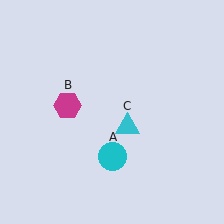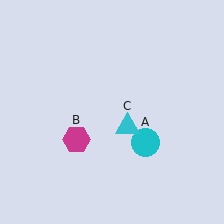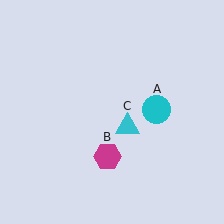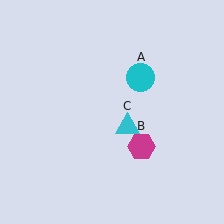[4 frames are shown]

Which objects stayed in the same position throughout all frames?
Cyan triangle (object C) remained stationary.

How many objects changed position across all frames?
2 objects changed position: cyan circle (object A), magenta hexagon (object B).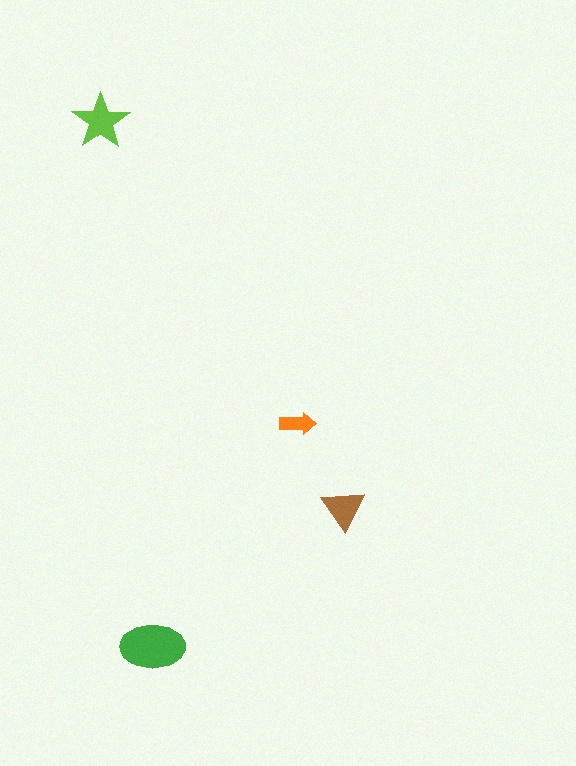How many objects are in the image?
There are 4 objects in the image.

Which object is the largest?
The green ellipse.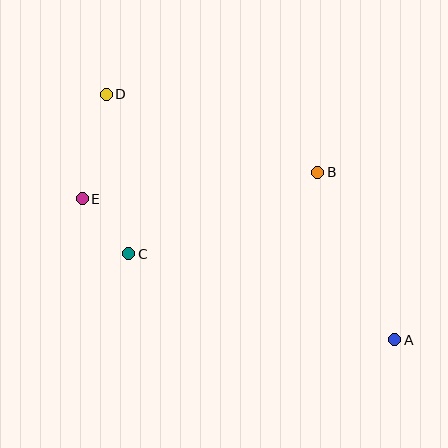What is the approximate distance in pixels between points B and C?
The distance between B and C is approximately 206 pixels.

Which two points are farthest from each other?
Points A and D are farthest from each other.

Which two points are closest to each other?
Points C and E are closest to each other.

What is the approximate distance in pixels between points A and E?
The distance between A and E is approximately 343 pixels.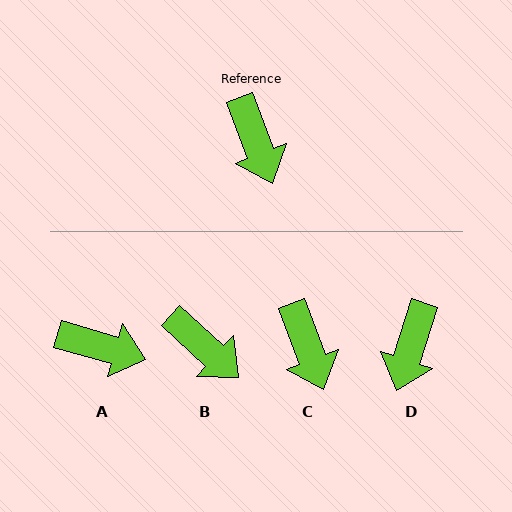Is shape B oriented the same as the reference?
No, it is off by about 27 degrees.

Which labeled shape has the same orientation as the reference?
C.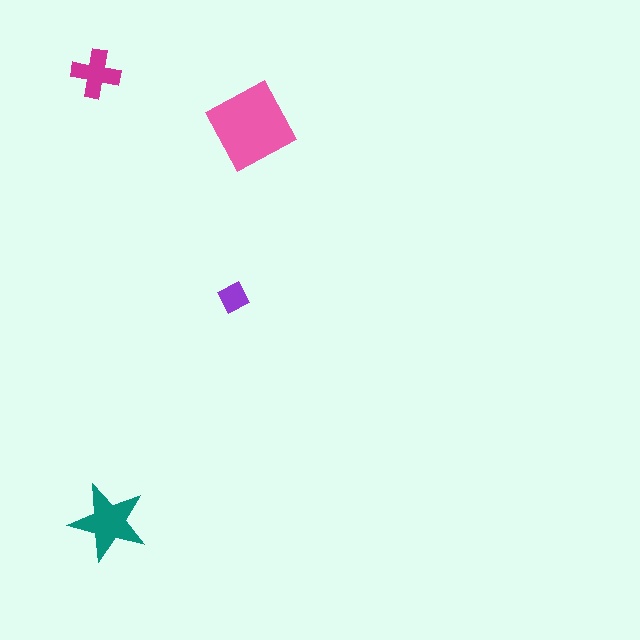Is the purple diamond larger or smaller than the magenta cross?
Smaller.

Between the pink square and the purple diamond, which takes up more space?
The pink square.